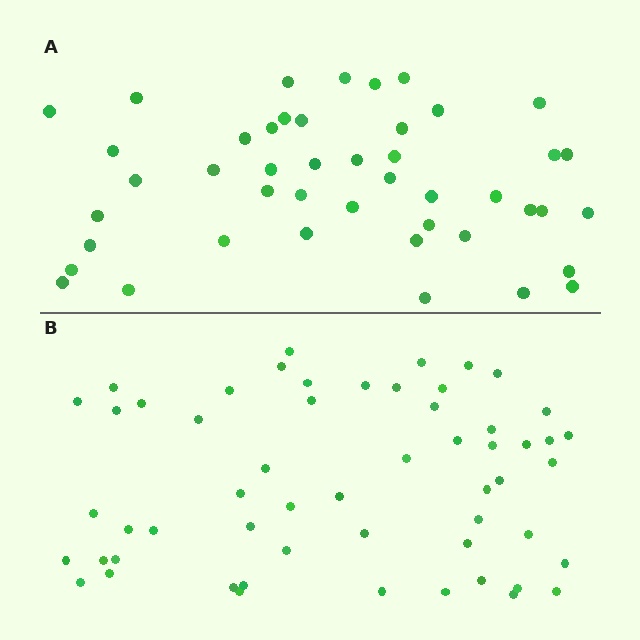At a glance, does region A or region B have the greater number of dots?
Region B (the bottom region) has more dots.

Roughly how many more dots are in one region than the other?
Region B has roughly 12 or so more dots than region A.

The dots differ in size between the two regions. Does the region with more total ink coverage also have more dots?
No. Region A has more total ink coverage because its dots are larger, but region B actually contains more individual dots. Total area can be misleading — the number of items is what matters here.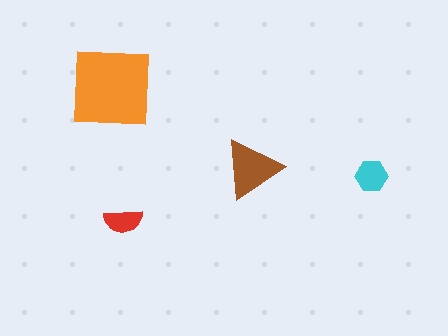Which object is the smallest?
The red semicircle.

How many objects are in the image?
There are 4 objects in the image.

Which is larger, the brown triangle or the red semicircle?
The brown triangle.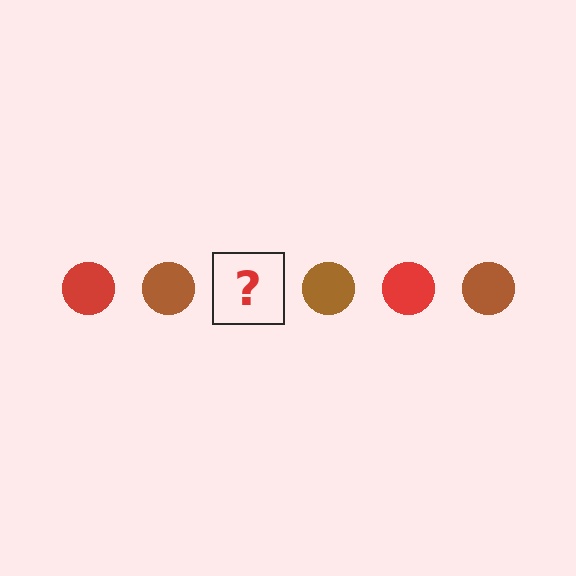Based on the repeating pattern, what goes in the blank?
The blank should be a red circle.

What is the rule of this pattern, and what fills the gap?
The rule is that the pattern cycles through red, brown circles. The gap should be filled with a red circle.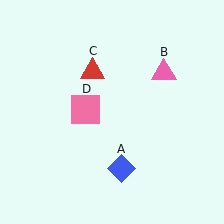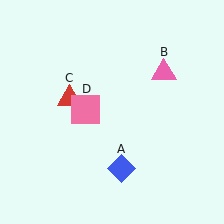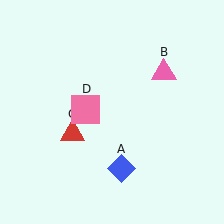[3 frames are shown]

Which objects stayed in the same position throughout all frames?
Blue diamond (object A) and pink triangle (object B) and pink square (object D) remained stationary.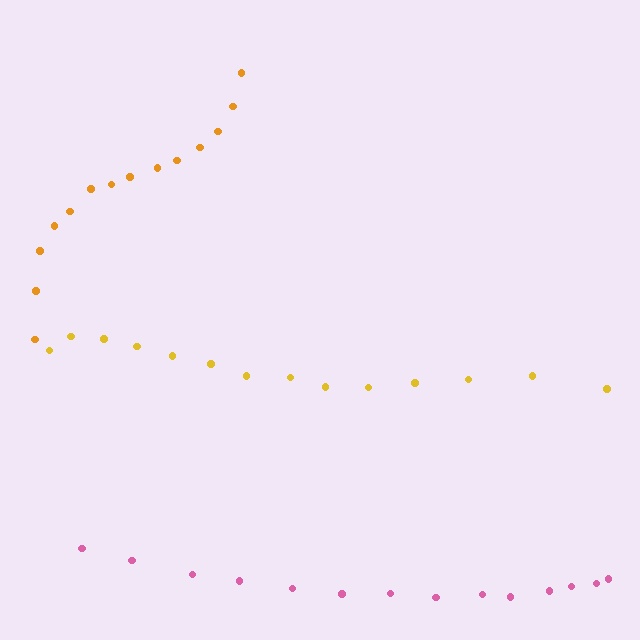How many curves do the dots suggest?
There are 3 distinct paths.